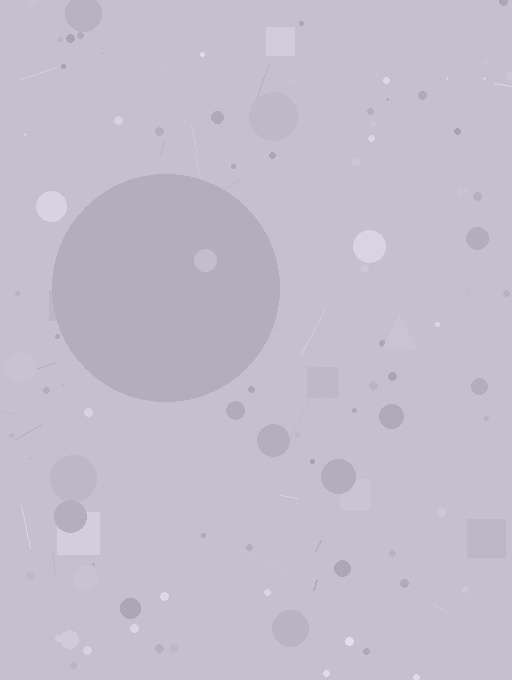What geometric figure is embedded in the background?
A circle is embedded in the background.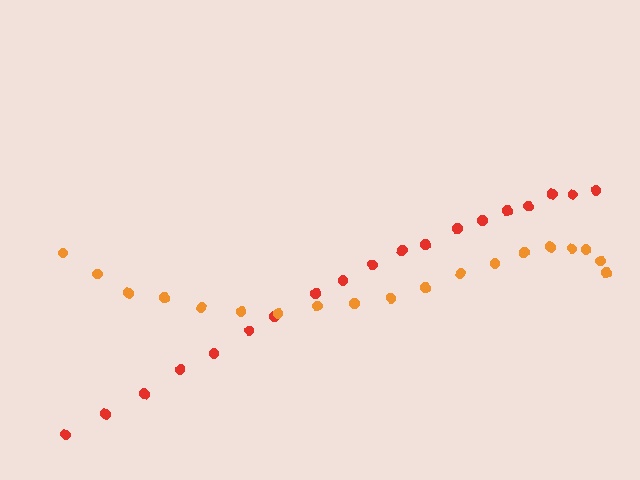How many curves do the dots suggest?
There are 2 distinct paths.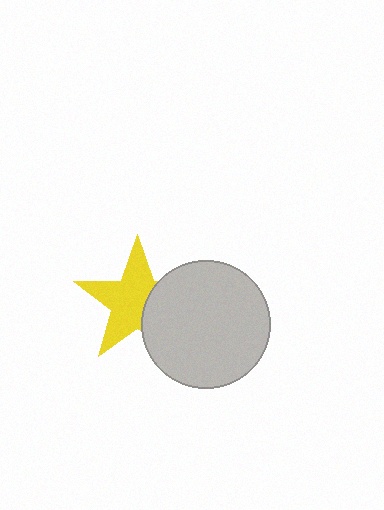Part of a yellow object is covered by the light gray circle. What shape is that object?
It is a star.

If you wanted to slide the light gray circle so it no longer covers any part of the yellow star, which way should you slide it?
Slide it right — that is the most direct way to separate the two shapes.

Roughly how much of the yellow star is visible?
Most of it is visible (roughly 65%).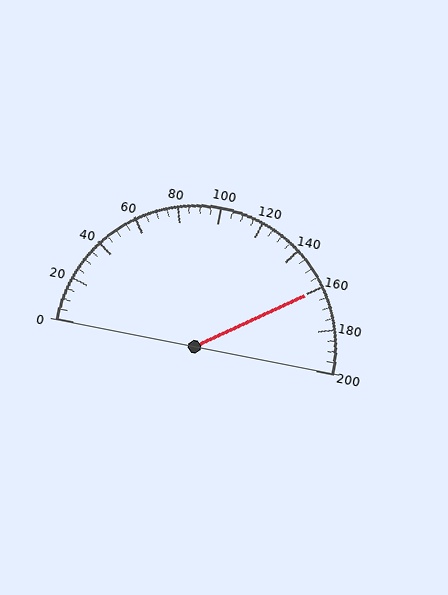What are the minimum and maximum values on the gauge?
The gauge ranges from 0 to 200.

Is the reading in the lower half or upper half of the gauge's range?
The reading is in the upper half of the range (0 to 200).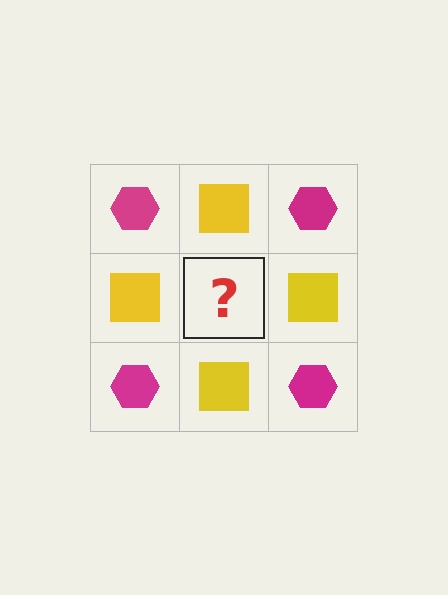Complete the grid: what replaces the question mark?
The question mark should be replaced with a magenta hexagon.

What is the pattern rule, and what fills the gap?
The rule is that it alternates magenta hexagon and yellow square in a checkerboard pattern. The gap should be filled with a magenta hexagon.